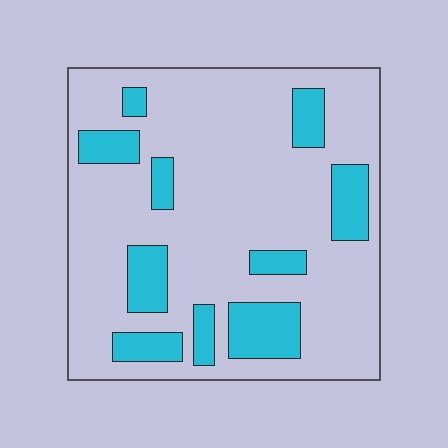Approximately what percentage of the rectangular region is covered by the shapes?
Approximately 20%.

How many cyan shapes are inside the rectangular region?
10.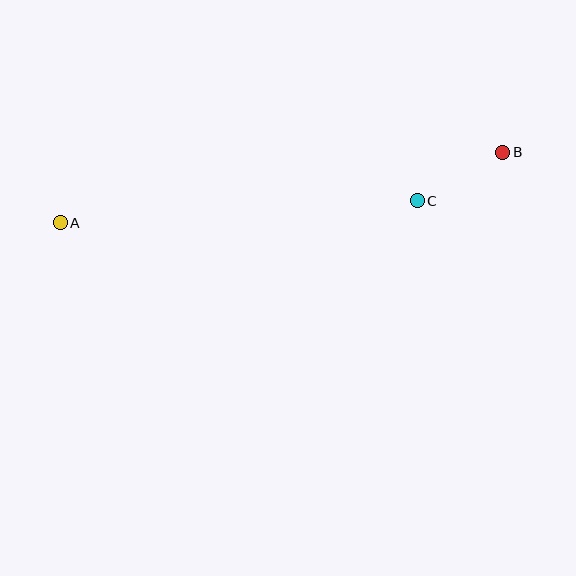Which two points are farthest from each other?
Points A and B are farthest from each other.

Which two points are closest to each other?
Points B and C are closest to each other.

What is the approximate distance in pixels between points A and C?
The distance between A and C is approximately 358 pixels.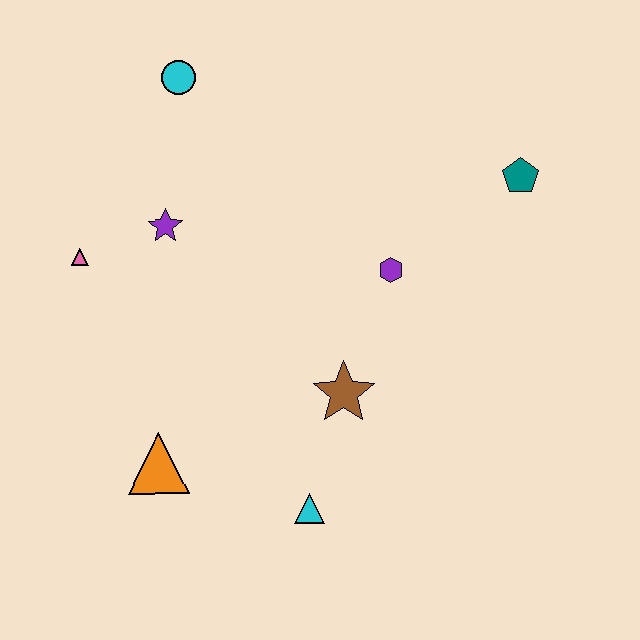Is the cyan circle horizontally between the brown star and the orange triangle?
Yes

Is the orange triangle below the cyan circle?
Yes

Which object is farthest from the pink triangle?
The teal pentagon is farthest from the pink triangle.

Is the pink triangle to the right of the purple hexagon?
No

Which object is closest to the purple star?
The pink triangle is closest to the purple star.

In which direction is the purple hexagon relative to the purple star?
The purple hexagon is to the right of the purple star.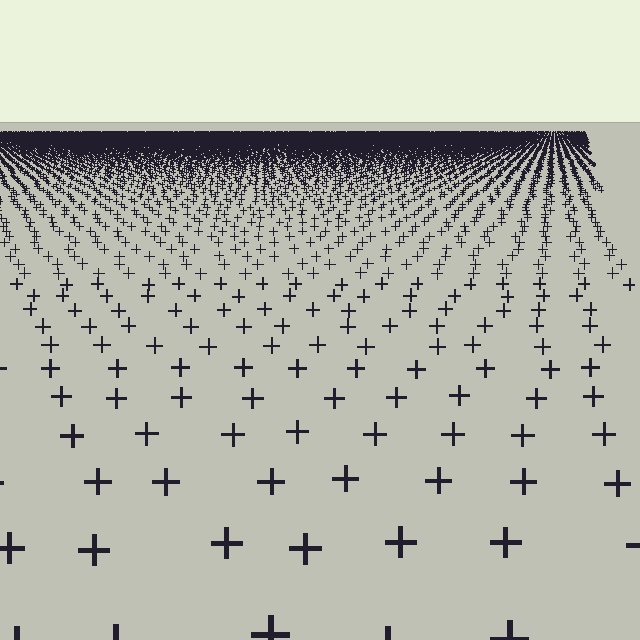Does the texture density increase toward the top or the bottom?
Density increases toward the top.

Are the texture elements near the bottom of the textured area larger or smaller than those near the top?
Larger. Near the bottom, elements are closer to the viewer and appear at a bigger on-screen size.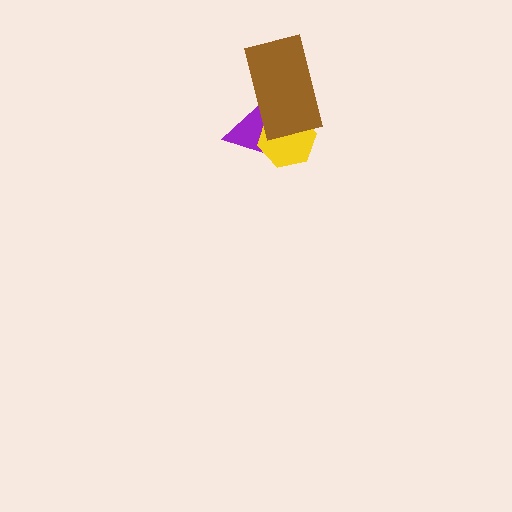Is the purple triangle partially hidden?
Yes, it is partially covered by another shape.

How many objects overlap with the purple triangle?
2 objects overlap with the purple triangle.